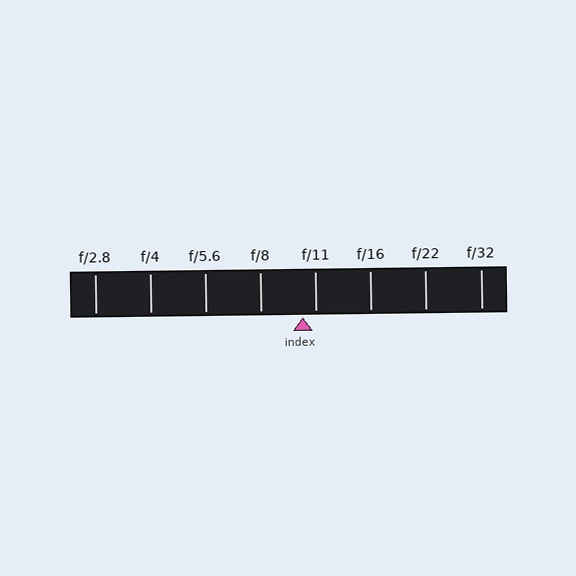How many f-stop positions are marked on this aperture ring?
There are 8 f-stop positions marked.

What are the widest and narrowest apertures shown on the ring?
The widest aperture shown is f/2.8 and the narrowest is f/32.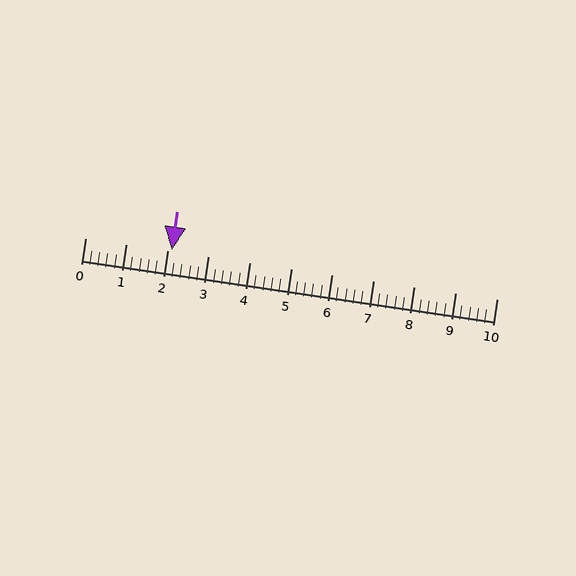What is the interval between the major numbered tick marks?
The major tick marks are spaced 1 units apart.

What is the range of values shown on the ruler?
The ruler shows values from 0 to 10.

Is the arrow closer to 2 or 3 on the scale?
The arrow is closer to 2.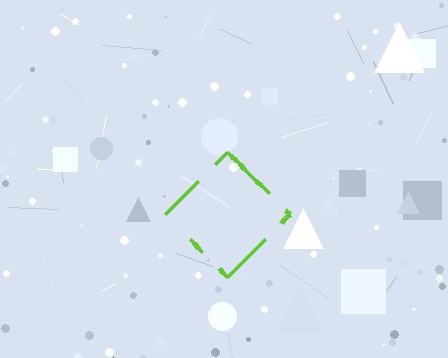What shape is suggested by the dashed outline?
The dashed outline suggests a diamond.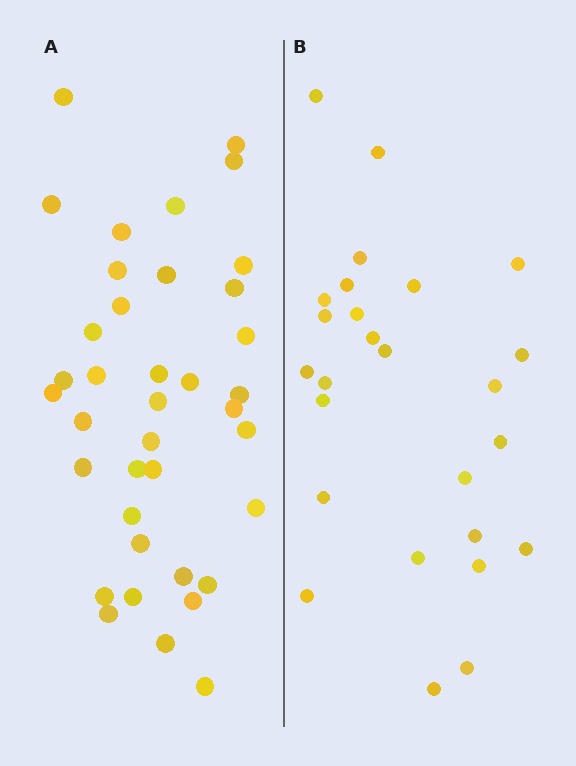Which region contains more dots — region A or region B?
Region A (the left region) has more dots.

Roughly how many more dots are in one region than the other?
Region A has roughly 12 or so more dots than region B.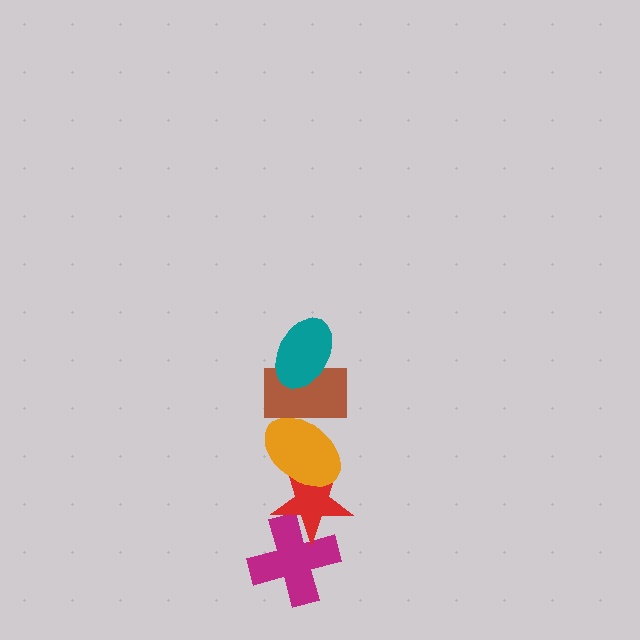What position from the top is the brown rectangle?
The brown rectangle is 2nd from the top.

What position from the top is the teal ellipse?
The teal ellipse is 1st from the top.